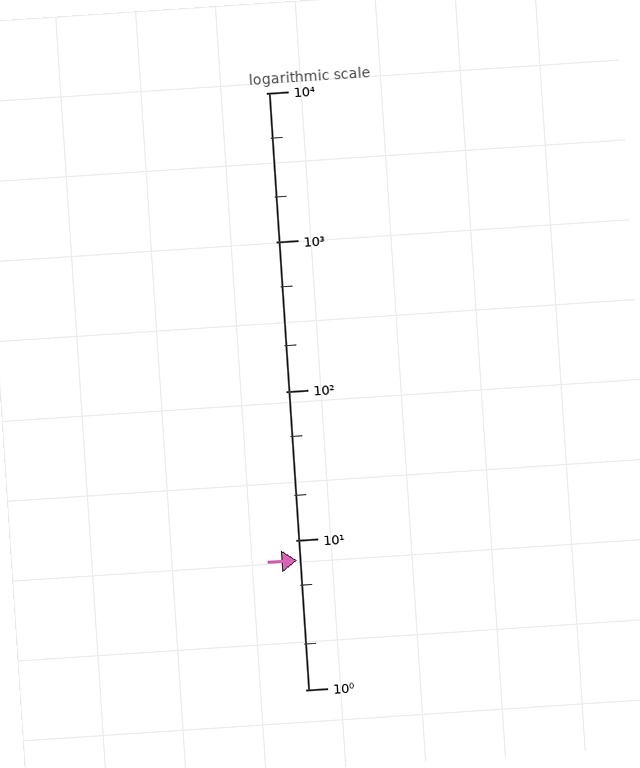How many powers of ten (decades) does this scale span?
The scale spans 4 decades, from 1 to 10000.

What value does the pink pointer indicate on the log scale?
The pointer indicates approximately 7.4.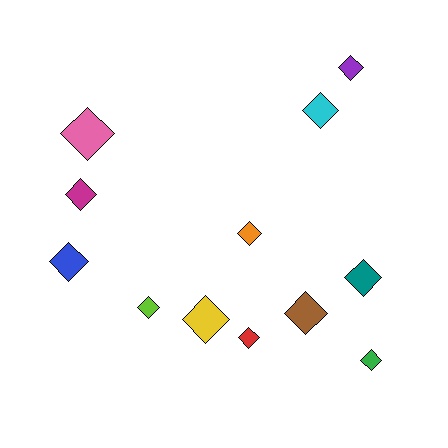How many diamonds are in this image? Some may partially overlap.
There are 12 diamonds.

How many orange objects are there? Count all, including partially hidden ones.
There is 1 orange object.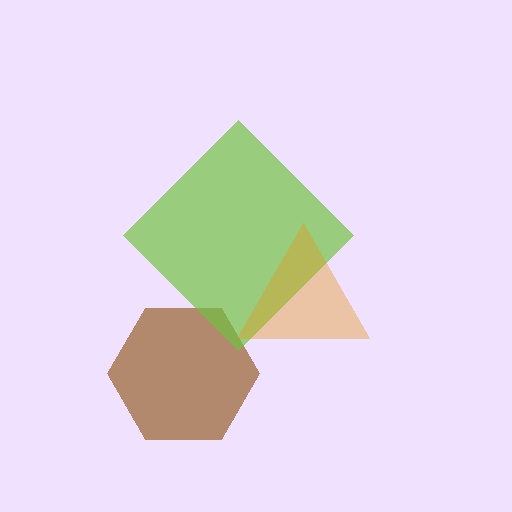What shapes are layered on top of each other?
The layered shapes are: a brown hexagon, a lime diamond, an orange triangle.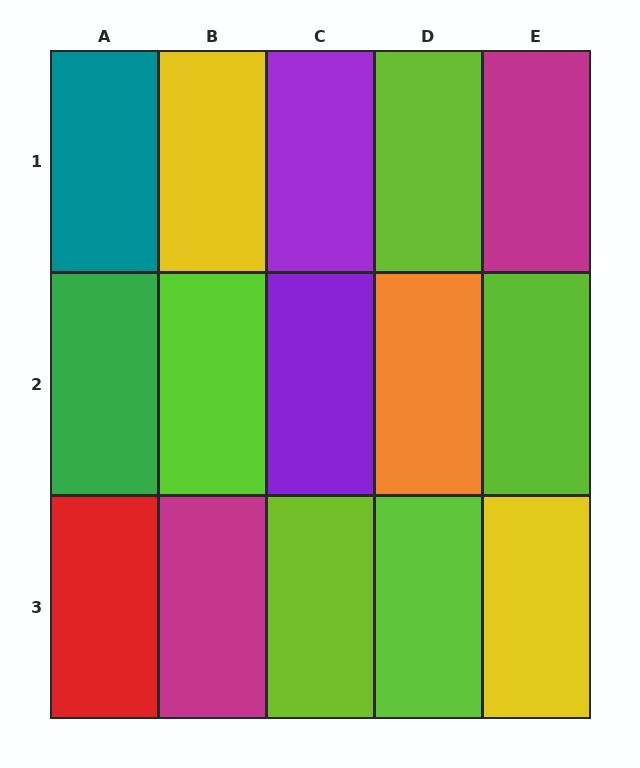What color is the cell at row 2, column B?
Lime.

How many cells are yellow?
2 cells are yellow.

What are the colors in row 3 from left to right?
Red, magenta, lime, lime, yellow.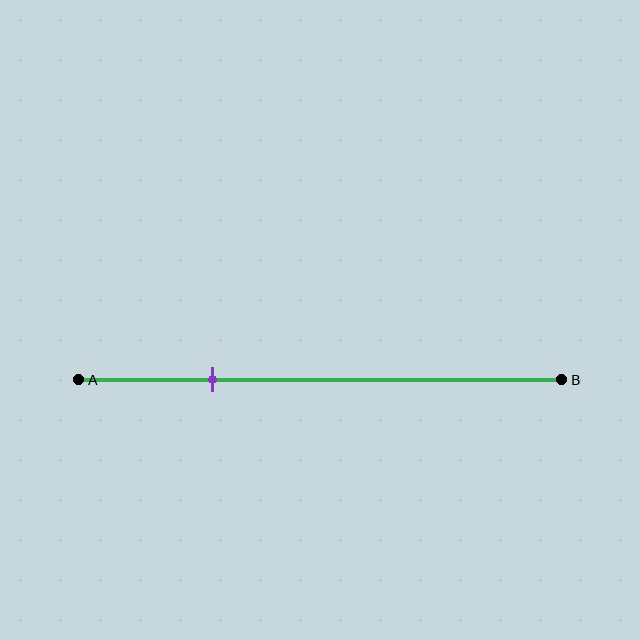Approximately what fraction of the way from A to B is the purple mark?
The purple mark is approximately 30% of the way from A to B.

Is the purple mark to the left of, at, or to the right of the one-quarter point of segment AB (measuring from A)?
The purple mark is approximately at the one-quarter point of segment AB.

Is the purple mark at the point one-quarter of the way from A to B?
Yes, the mark is approximately at the one-quarter point.